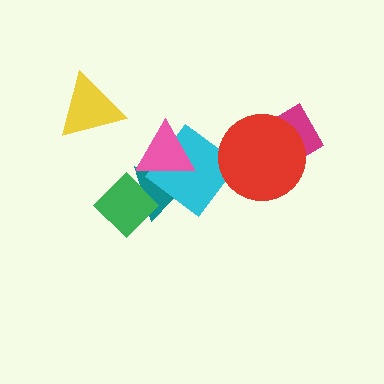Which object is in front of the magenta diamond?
The red circle is in front of the magenta diamond.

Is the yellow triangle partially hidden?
No, no other shape covers it.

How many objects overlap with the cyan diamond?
2 objects overlap with the cyan diamond.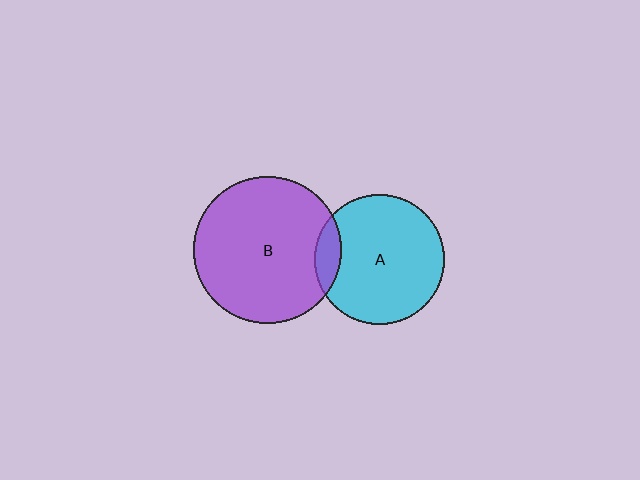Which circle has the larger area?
Circle B (purple).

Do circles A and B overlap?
Yes.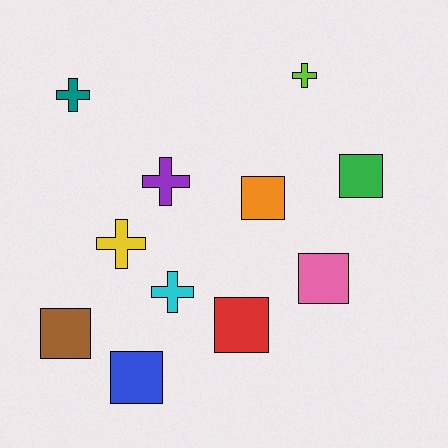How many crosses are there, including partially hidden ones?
There are 5 crosses.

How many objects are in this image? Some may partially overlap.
There are 11 objects.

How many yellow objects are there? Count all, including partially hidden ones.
There is 1 yellow object.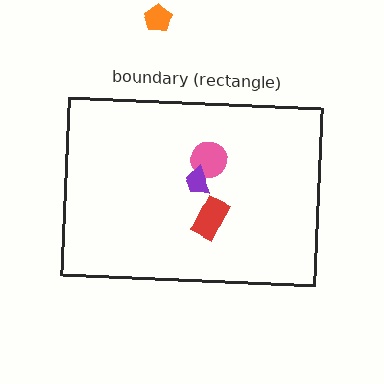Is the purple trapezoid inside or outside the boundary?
Inside.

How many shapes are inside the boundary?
3 inside, 1 outside.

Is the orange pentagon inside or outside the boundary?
Outside.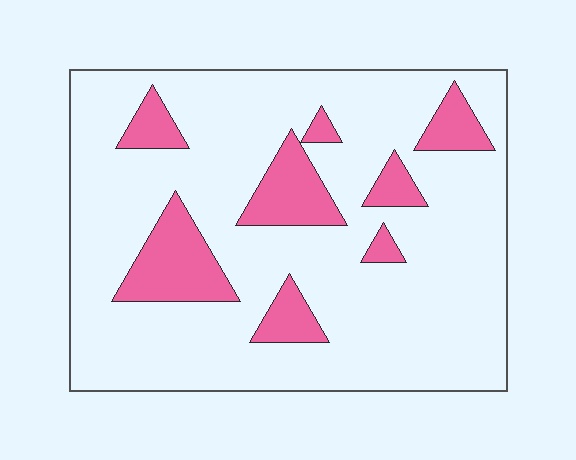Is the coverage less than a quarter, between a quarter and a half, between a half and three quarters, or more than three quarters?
Less than a quarter.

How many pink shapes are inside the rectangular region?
8.